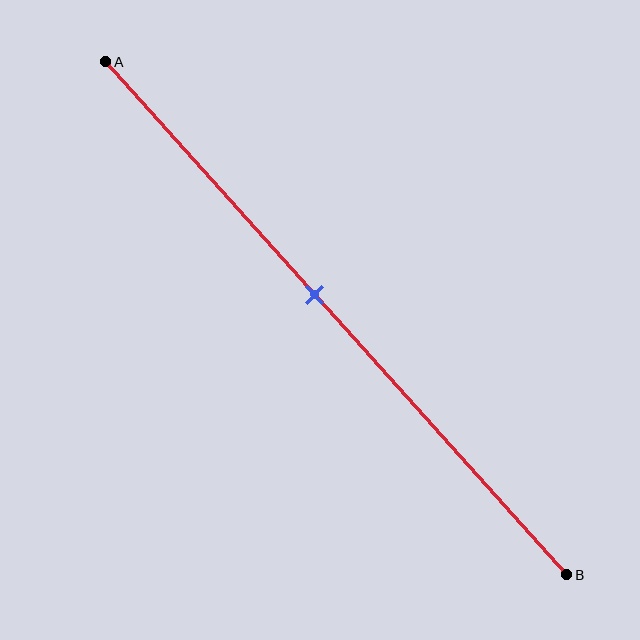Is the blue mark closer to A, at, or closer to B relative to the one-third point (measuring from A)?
The blue mark is closer to point B than the one-third point of segment AB.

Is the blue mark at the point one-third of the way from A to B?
No, the mark is at about 45% from A, not at the 33% one-third point.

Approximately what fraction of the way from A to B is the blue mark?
The blue mark is approximately 45% of the way from A to B.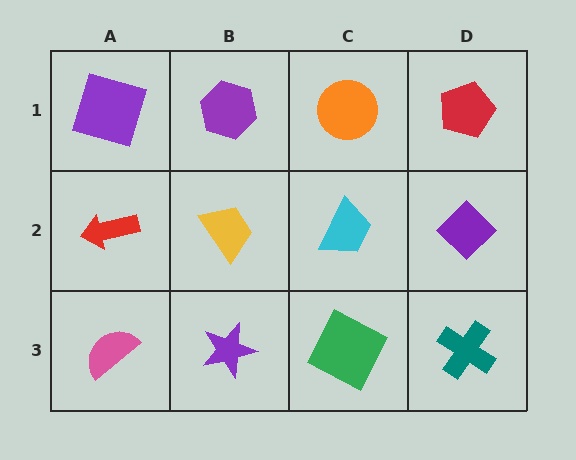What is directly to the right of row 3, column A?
A purple star.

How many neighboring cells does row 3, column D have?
2.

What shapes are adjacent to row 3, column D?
A purple diamond (row 2, column D), a green square (row 3, column C).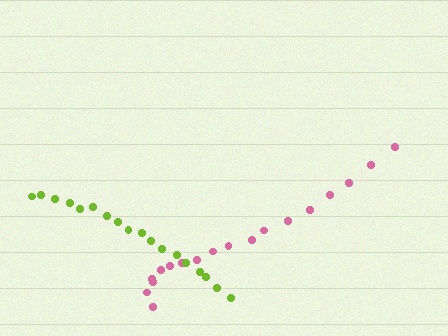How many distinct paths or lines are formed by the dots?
There are 2 distinct paths.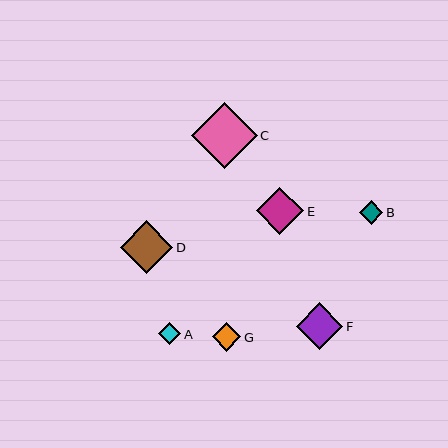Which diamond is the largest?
Diamond C is the largest with a size of approximately 66 pixels.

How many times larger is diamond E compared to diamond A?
Diamond E is approximately 2.2 times the size of diamond A.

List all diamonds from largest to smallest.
From largest to smallest: C, D, E, F, G, B, A.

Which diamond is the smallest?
Diamond A is the smallest with a size of approximately 22 pixels.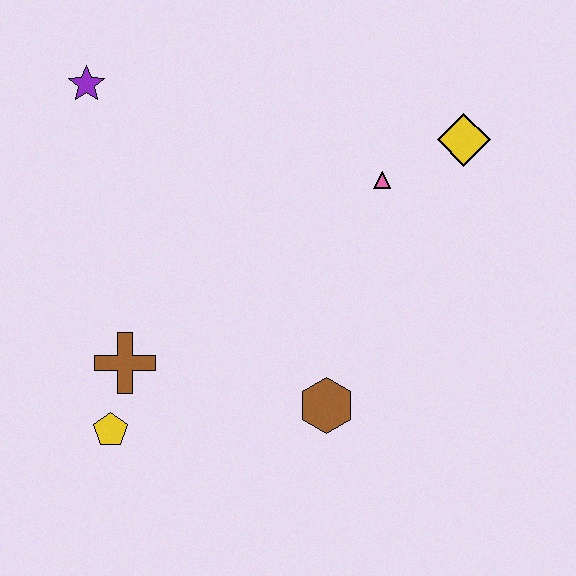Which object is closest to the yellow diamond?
The pink triangle is closest to the yellow diamond.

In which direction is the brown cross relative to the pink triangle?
The brown cross is to the left of the pink triangle.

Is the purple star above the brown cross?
Yes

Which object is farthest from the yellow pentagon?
The yellow diamond is farthest from the yellow pentagon.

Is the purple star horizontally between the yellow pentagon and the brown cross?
No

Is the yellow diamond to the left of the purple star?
No